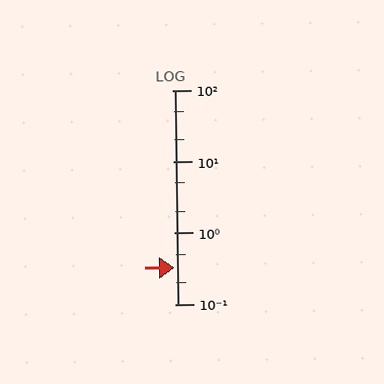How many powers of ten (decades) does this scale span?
The scale spans 3 decades, from 0.1 to 100.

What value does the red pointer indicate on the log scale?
The pointer indicates approximately 0.32.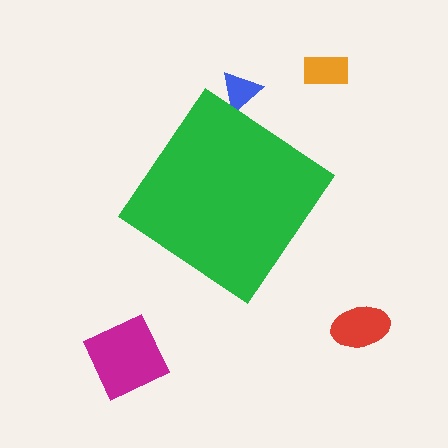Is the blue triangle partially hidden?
Yes, the blue triangle is partially hidden behind the green diamond.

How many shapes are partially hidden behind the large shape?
1 shape is partially hidden.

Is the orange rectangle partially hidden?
No, the orange rectangle is fully visible.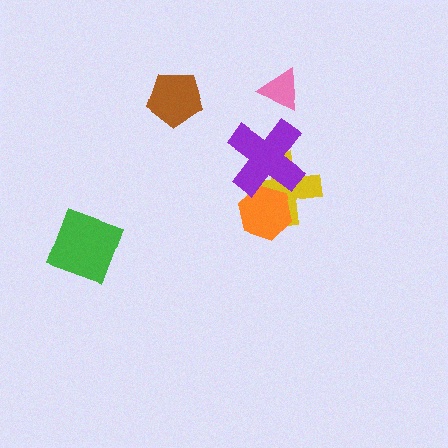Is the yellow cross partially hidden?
Yes, it is partially covered by another shape.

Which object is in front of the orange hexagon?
The purple cross is in front of the orange hexagon.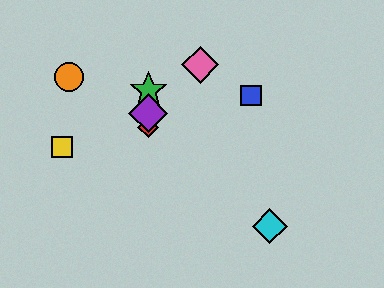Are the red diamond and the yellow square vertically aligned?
No, the red diamond is at x≈148 and the yellow square is at x≈62.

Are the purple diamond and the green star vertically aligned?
Yes, both are at x≈148.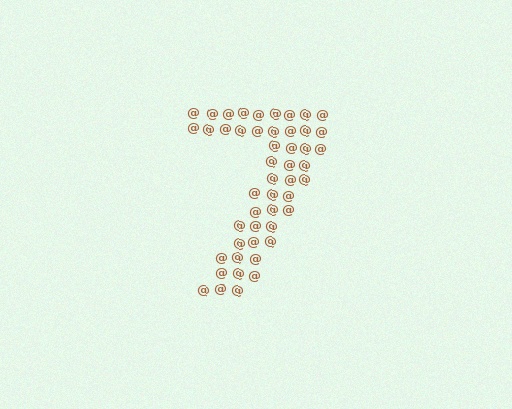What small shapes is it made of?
It is made of small at signs.